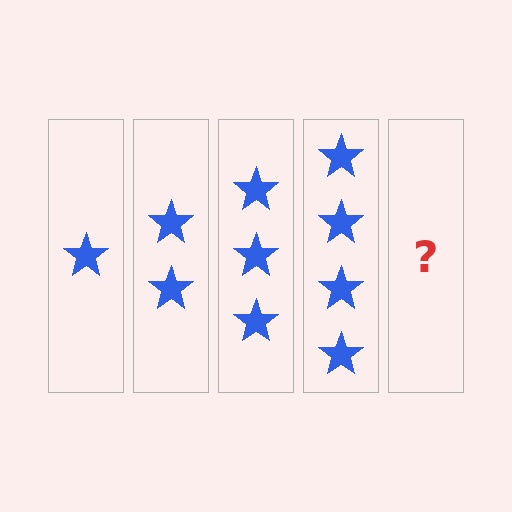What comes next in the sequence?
The next element should be 5 stars.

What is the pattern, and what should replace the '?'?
The pattern is that each step adds one more star. The '?' should be 5 stars.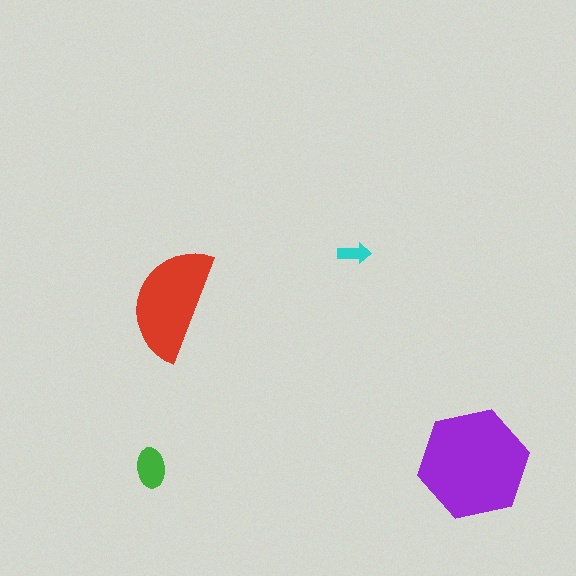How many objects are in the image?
There are 4 objects in the image.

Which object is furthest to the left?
The green ellipse is leftmost.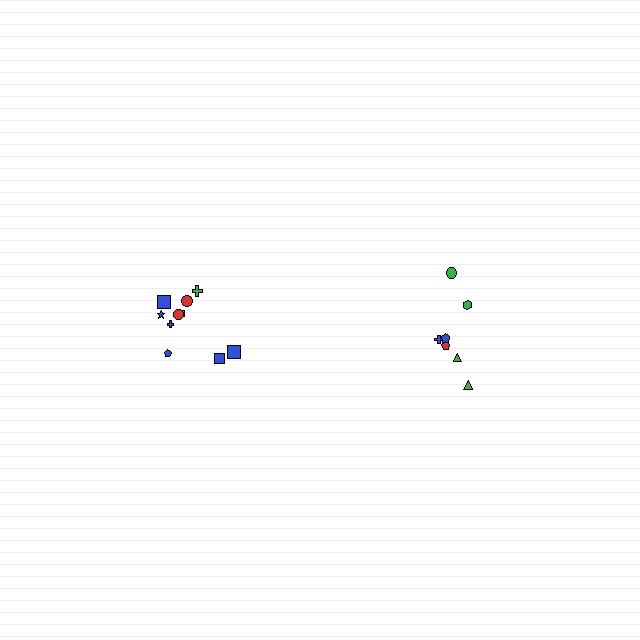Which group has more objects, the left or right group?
The left group.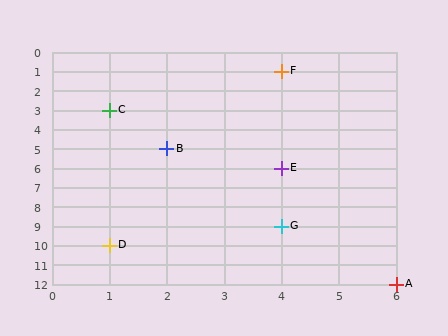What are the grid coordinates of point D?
Point D is at grid coordinates (1, 10).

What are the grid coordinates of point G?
Point G is at grid coordinates (4, 9).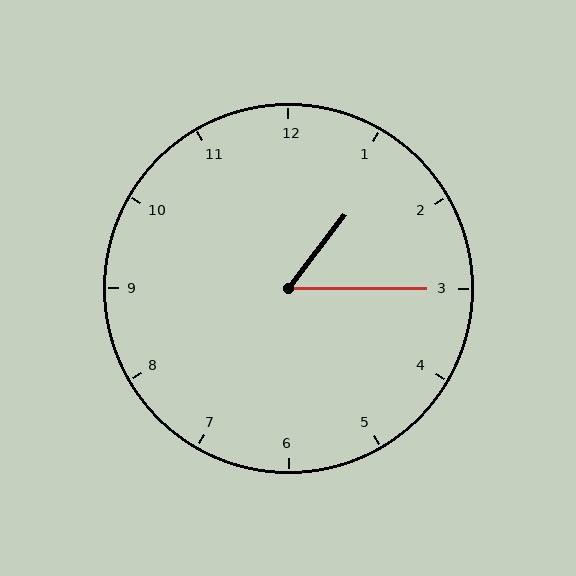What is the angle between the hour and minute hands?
Approximately 52 degrees.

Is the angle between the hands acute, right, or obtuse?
It is acute.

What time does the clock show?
1:15.